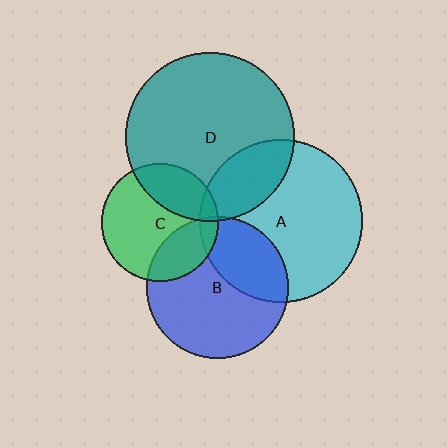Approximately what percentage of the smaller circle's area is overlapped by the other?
Approximately 25%.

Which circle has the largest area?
Circle D (teal).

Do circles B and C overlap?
Yes.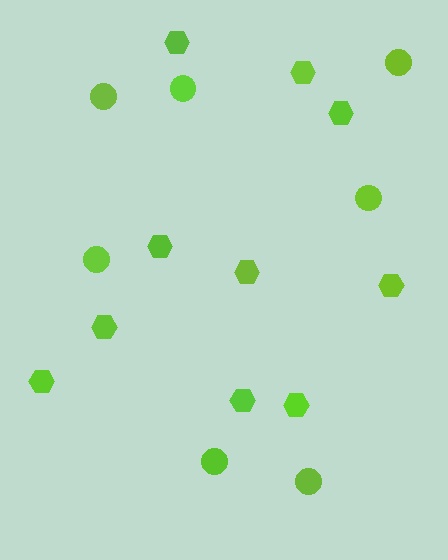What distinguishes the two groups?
There are 2 groups: one group of circles (7) and one group of hexagons (10).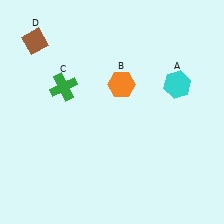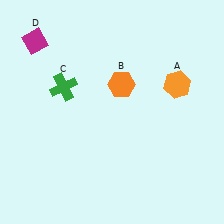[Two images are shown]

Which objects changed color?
A changed from cyan to orange. D changed from brown to magenta.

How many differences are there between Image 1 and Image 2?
There are 2 differences between the two images.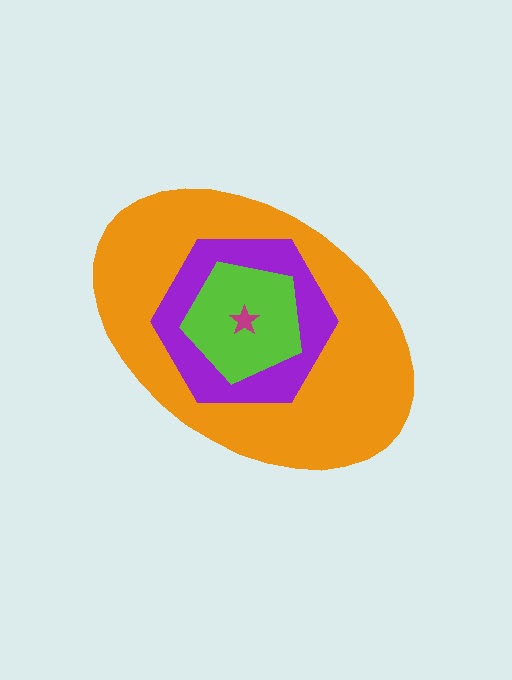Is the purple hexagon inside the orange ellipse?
Yes.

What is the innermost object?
The magenta star.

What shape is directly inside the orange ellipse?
The purple hexagon.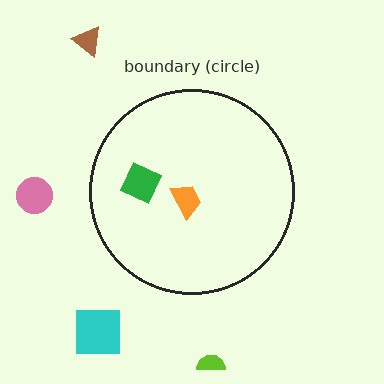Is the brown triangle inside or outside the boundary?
Outside.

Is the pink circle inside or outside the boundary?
Outside.